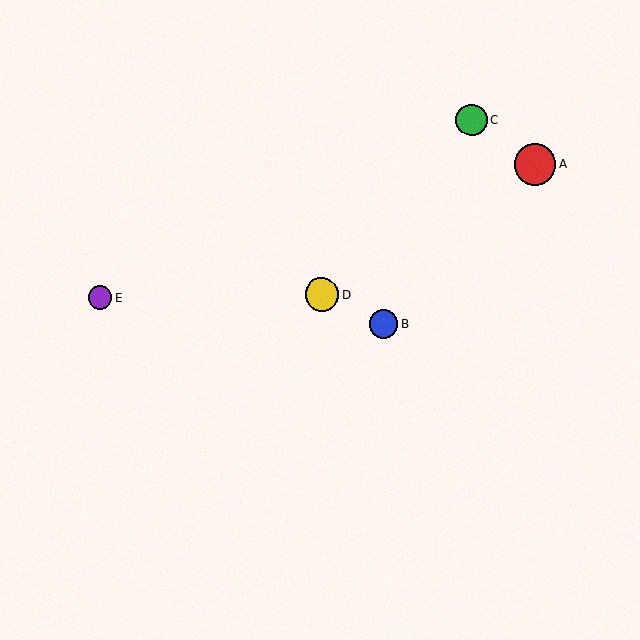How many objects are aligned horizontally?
2 objects (D, E) are aligned horizontally.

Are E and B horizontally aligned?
No, E is at y≈298 and B is at y≈324.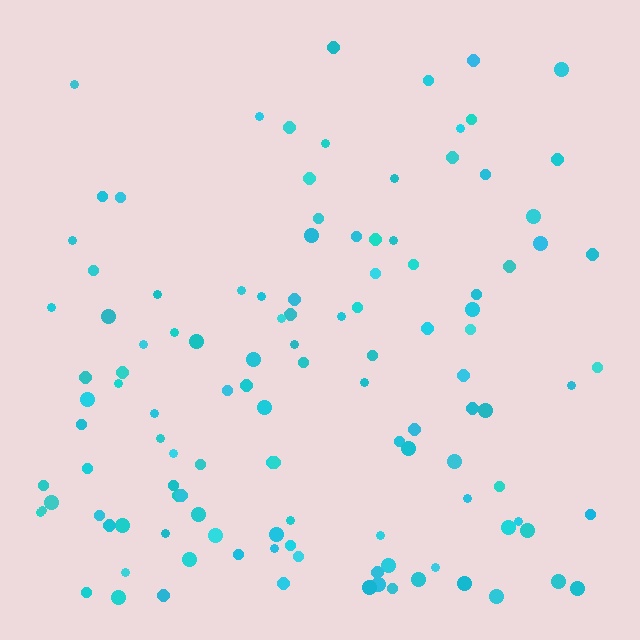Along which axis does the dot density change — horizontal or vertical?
Vertical.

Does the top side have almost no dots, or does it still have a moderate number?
Still a moderate number, just noticeably fewer than the bottom.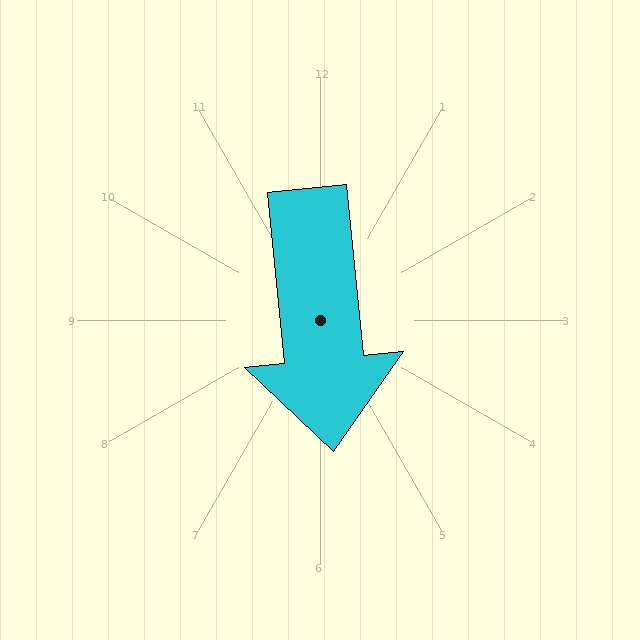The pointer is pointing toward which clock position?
Roughly 6 o'clock.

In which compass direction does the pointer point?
South.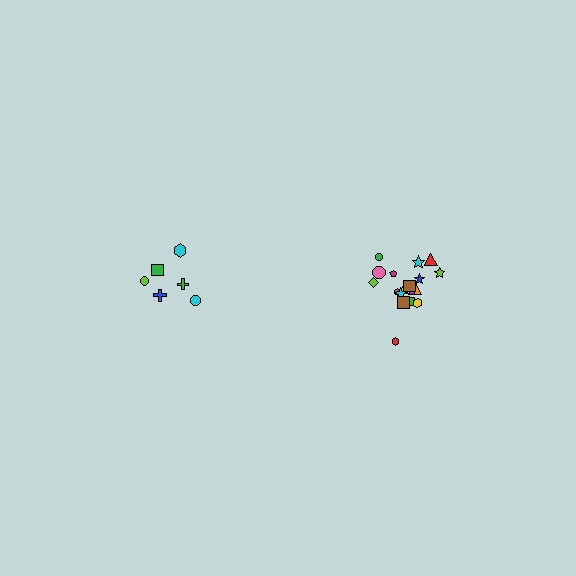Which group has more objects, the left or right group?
The right group.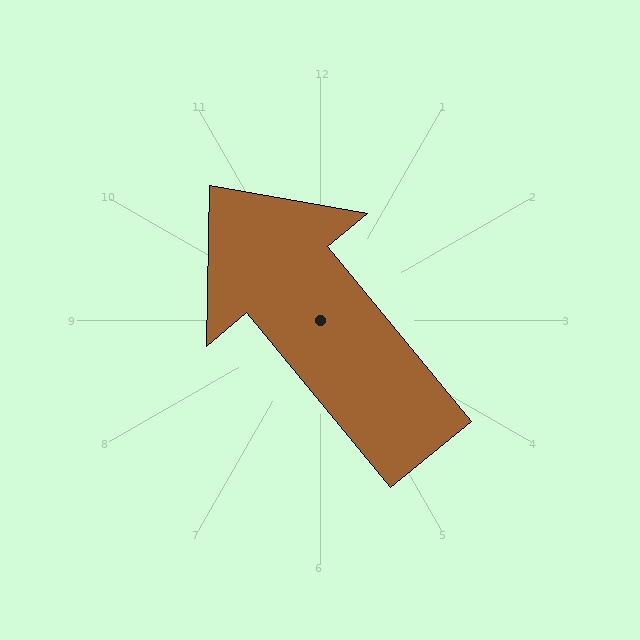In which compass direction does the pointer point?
Northwest.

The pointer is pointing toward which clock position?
Roughly 11 o'clock.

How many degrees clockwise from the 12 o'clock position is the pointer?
Approximately 321 degrees.